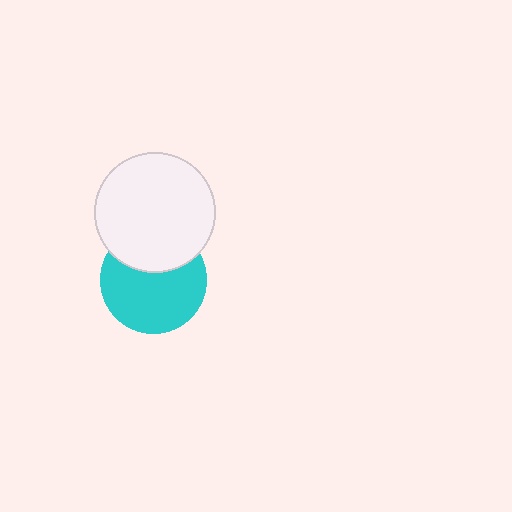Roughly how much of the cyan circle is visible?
Most of it is visible (roughly 67%).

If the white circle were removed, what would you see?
You would see the complete cyan circle.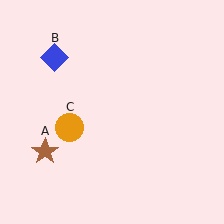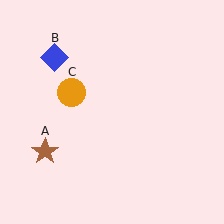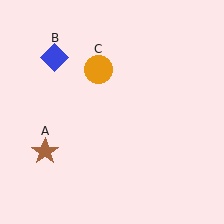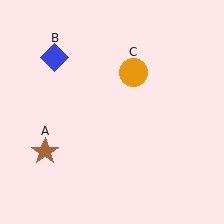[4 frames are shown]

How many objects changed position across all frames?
1 object changed position: orange circle (object C).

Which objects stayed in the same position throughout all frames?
Brown star (object A) and blue diamond (object B) remained stationary.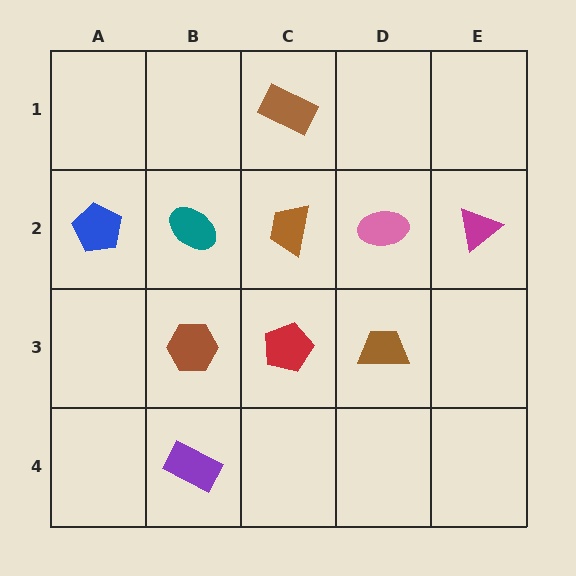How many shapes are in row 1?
1 shape.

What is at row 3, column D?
A brown trapezoid.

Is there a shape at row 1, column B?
No, that cell is empty.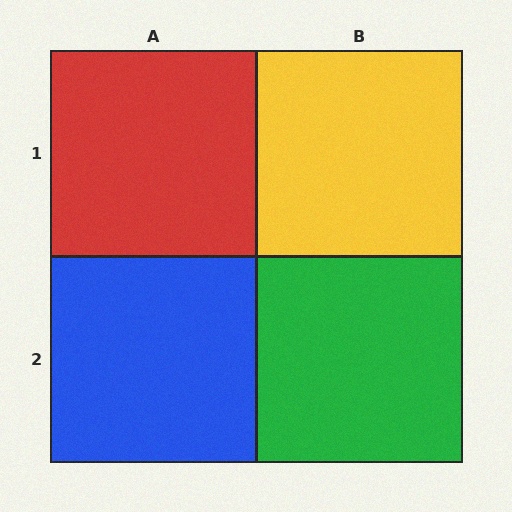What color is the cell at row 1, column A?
Red.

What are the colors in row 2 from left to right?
Blue, green.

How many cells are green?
1 cell is green.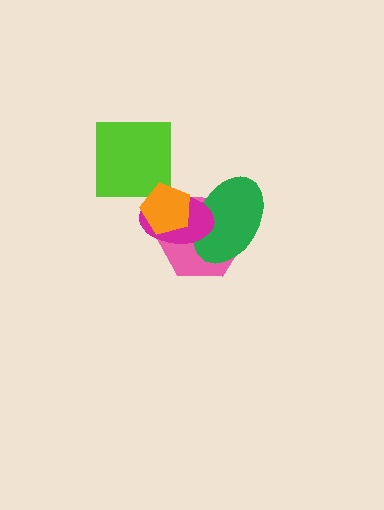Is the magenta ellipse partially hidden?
Yes, it is partially covered by another shape.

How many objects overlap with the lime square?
0 objects overlap with the lime square.